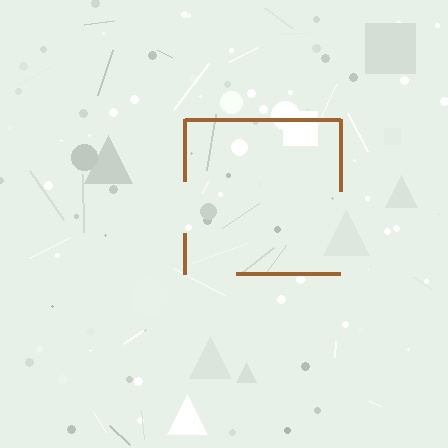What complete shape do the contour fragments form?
The contour fragments form a square.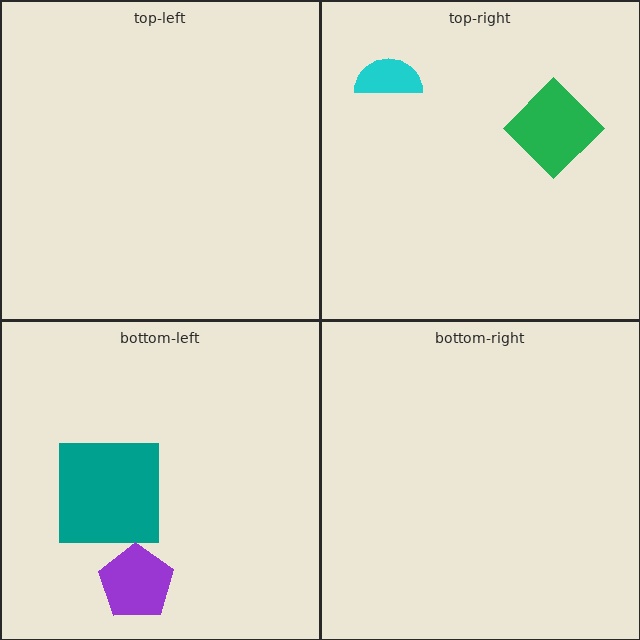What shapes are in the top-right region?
The cyan semicircle, the green diamond.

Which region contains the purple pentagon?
The bottom-left region.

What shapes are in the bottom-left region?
The teal square, the purple pentagon.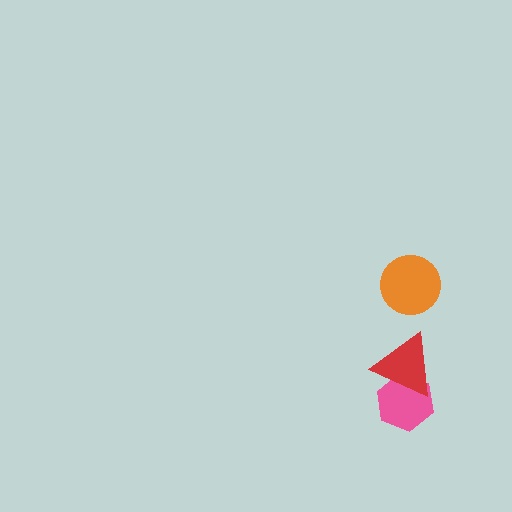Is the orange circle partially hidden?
No, no other shape covers it.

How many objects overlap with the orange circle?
0 objects overlap with the orange circle.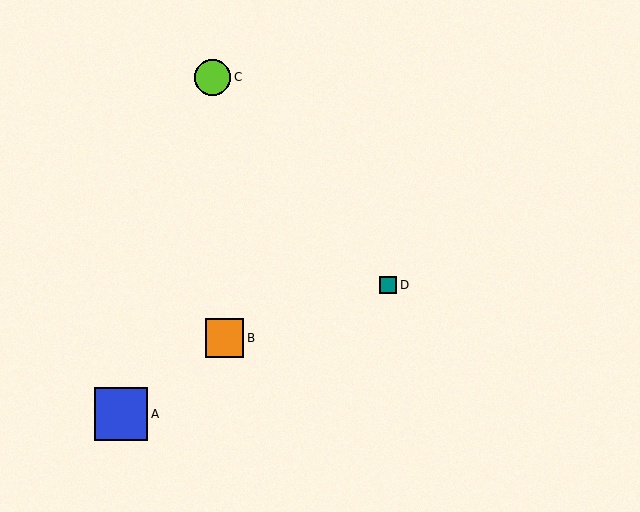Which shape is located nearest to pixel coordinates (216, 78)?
The lime circle (labeled C) at (213, 77) is nearest to that location.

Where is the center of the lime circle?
The center of the lime circle is at (213, 77).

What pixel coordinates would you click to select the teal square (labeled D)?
Click at (388, 285) to select the teal square D.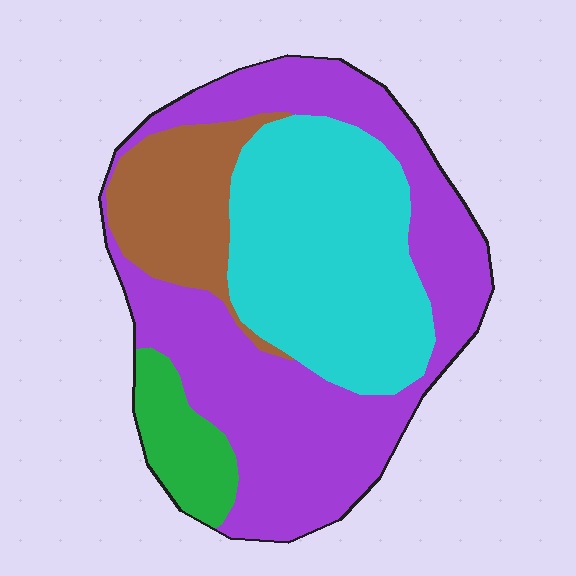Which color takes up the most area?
Purple, at roughly 45%.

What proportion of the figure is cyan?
Cyan takes up about one third (1/3) of the figure.